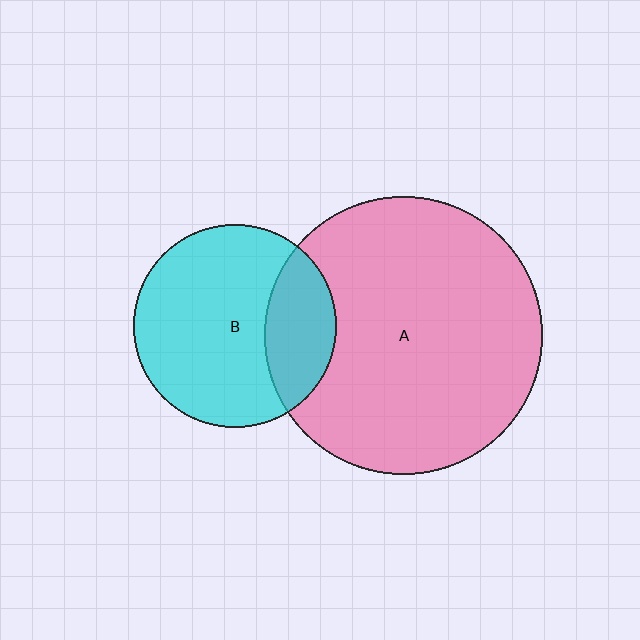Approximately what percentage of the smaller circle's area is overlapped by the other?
Approximately 25%.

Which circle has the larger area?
Circle A (pink).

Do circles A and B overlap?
Yes.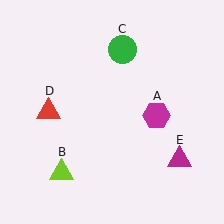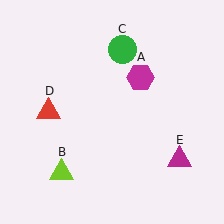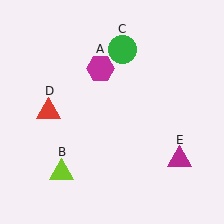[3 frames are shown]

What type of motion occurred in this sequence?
The magenta hexagon (object A) rotated counterclockwise around the center of the scene.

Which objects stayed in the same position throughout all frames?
Lime triangle (object B) and green circle (object C) and red triangle (object D) and magenta triangle (object E) remained stationary.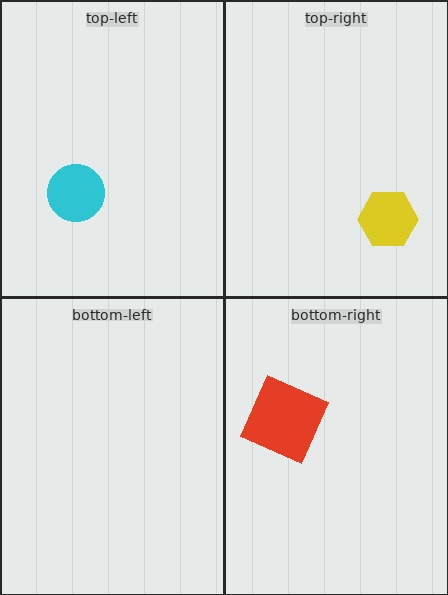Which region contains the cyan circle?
The top-left region.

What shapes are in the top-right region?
The yellow hexagon.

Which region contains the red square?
The bottom-right region.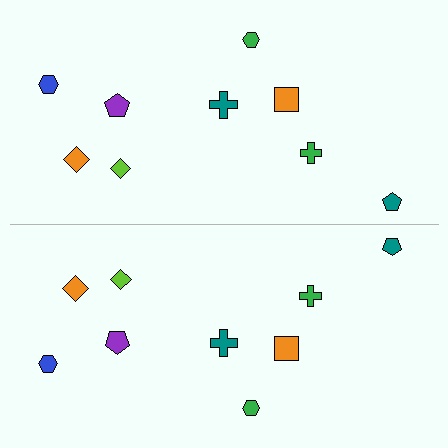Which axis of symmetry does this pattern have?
The pattern has a horizontal axis of symmetry running through the center of the image.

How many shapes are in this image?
There are 18 shapes in this image.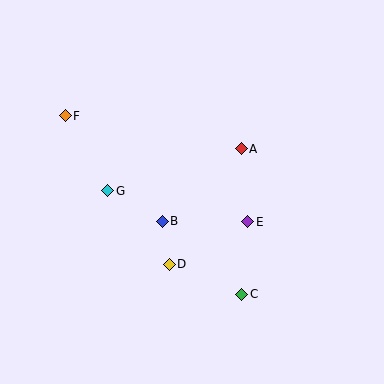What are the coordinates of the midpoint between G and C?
The midpoint between G and C is at (175, 243).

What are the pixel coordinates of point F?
Point F is at (65, 116).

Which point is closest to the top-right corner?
Point A is closest to the top-right corner.